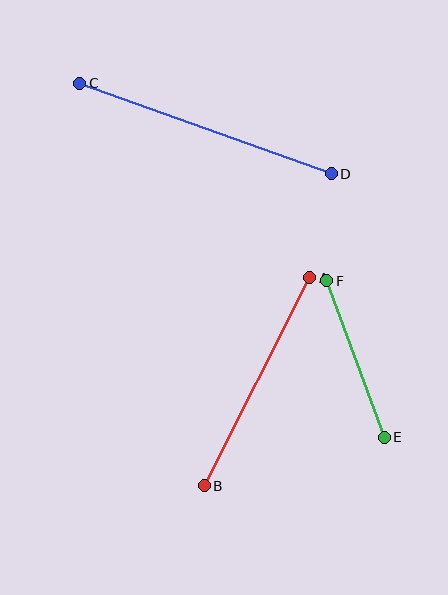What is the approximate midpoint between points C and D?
The midpoint is at approximately (206, 128) pixels.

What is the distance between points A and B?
The distance is approximately 233 pixels.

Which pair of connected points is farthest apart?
Points C and D are farthest apart.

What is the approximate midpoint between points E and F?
The midpoint is at approximately (356, 359) pixels.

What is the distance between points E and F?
The distance is approximately 167 pixels.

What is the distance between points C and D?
The distance is approximately 267 pixels.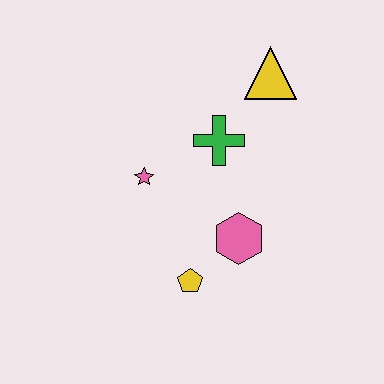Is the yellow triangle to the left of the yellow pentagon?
No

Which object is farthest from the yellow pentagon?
The yellow triangle is farthest from the yellow pentagon.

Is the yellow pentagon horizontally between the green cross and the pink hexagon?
No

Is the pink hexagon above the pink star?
No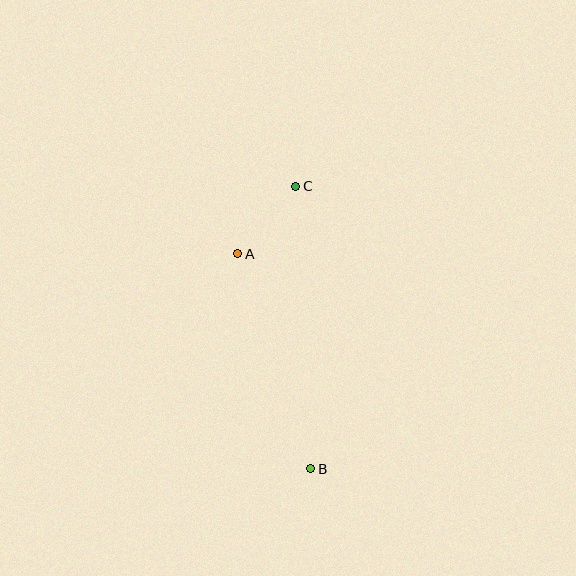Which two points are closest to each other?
Points A and C are closest to each other.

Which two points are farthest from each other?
Points B and C are farthest from each other.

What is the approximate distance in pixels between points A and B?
The distance between A and B is approximately 227 pixels.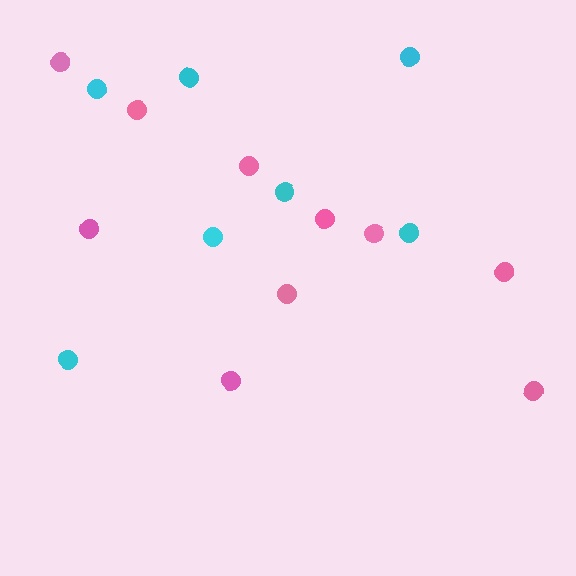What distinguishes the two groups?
There are 2 groups: one group of pink circles (10) and one group of cyan circles (7).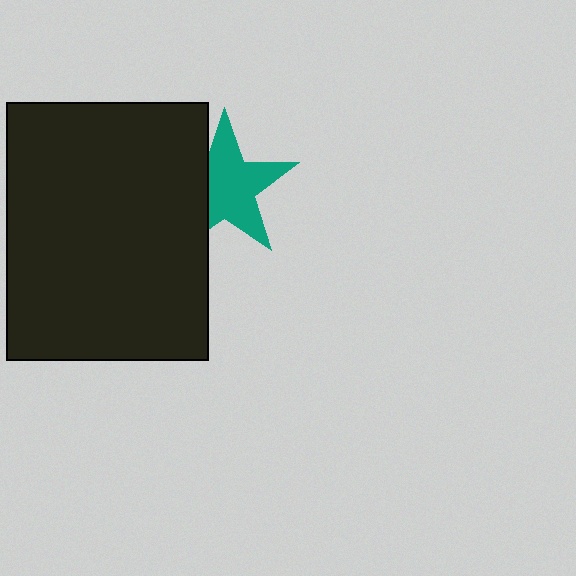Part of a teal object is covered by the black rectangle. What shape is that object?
It is a star.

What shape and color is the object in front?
The object in front is a black rectangle.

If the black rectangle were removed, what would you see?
You would see the complete teal star.